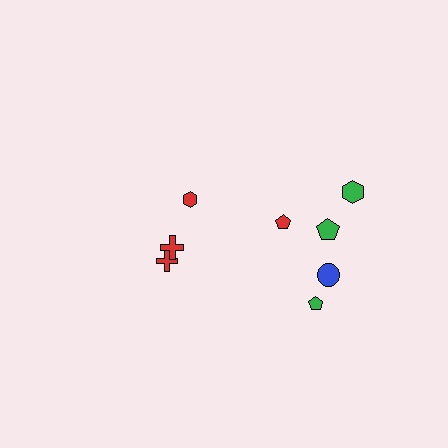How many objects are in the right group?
There are 5 objects.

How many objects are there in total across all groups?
There are 8 objects.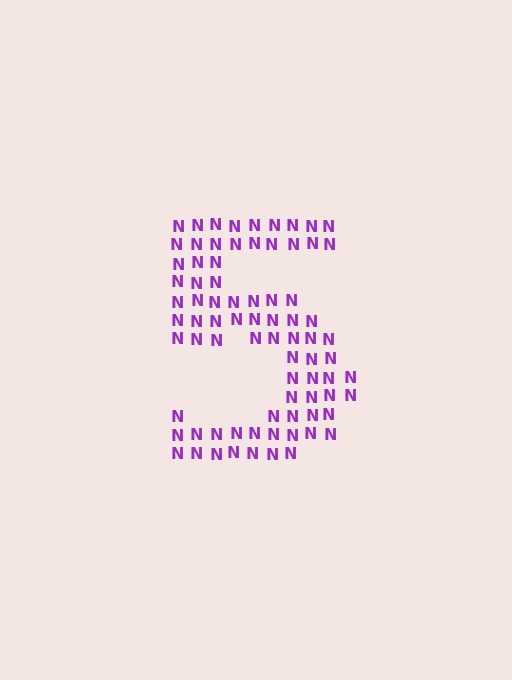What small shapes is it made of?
It is made of small letter N's.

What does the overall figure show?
The overall figure shows the digit 5.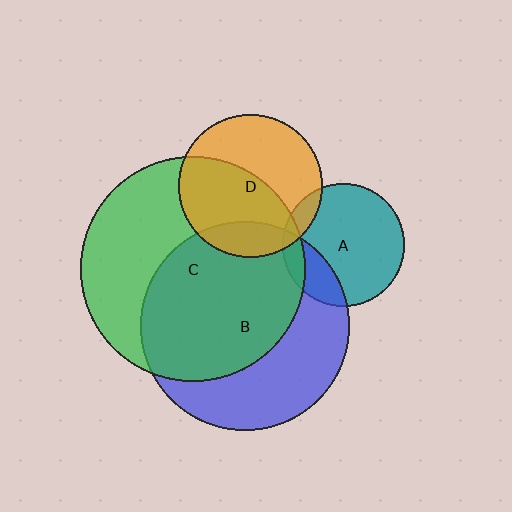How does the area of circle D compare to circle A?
Approximately 1.4 times.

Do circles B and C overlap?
Yes.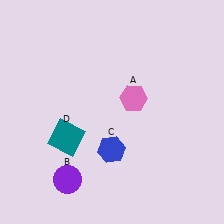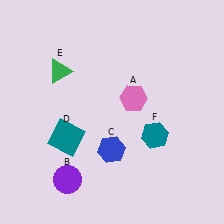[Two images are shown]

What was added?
A green triangle (E), a teal hexagon (F) were added in Image 2.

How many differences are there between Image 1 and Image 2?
There are 2 differences between the two images.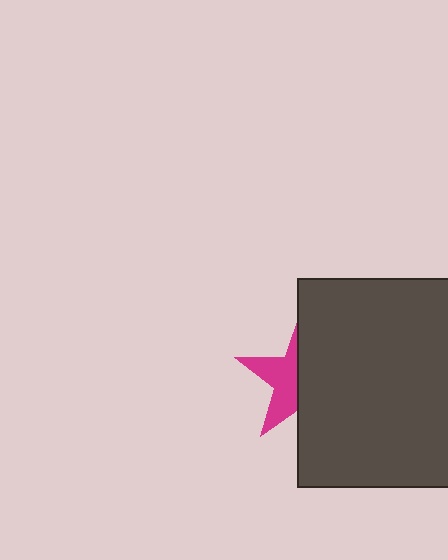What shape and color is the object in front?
The object in front is a dark gray square.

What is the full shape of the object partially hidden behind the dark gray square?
The partially hidden object is a magenta star.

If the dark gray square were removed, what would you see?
You would see the complete magenta star.